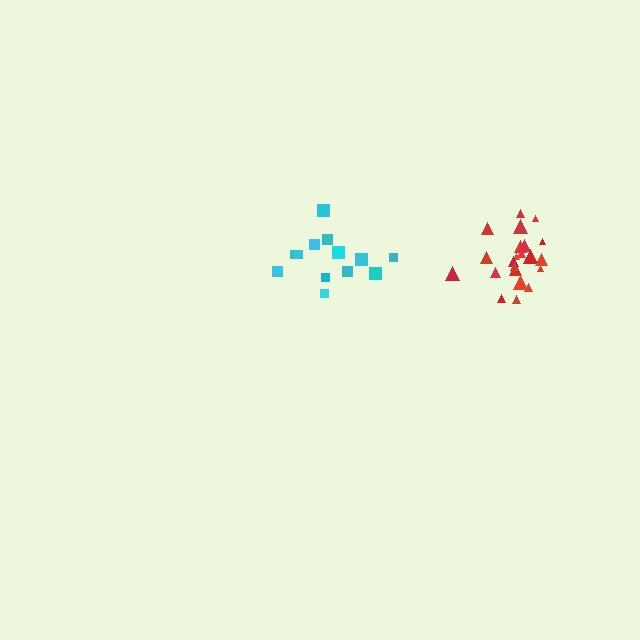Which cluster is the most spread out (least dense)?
Cyan.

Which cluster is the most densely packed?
Red.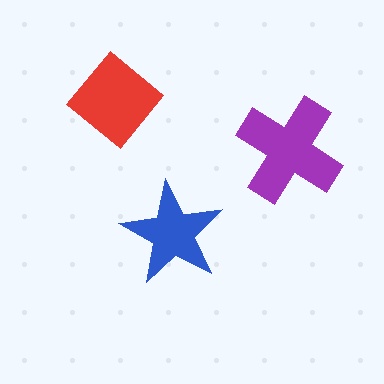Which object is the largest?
The purple cross.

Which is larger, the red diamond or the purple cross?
The purple cross.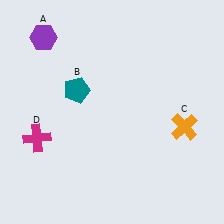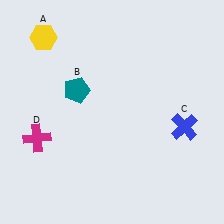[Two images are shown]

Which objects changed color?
A changed from purple to yellow. C changed from orange to blue.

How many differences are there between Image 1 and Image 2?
There are 2 differences between the two images.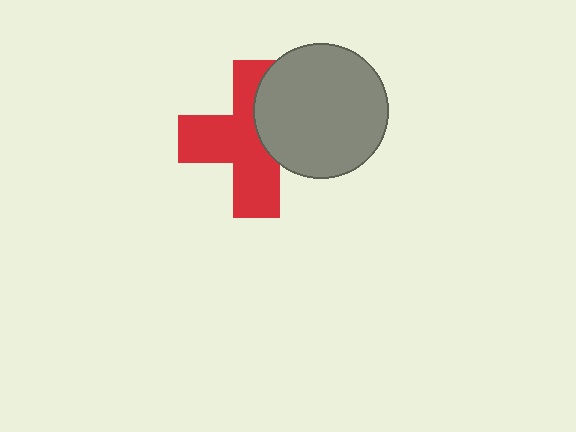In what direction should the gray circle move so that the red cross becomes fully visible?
The gray circle should move right. That is the shortest direction to clear the overlap and leave the red cross fully visible.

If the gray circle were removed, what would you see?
You would see the complete red cross.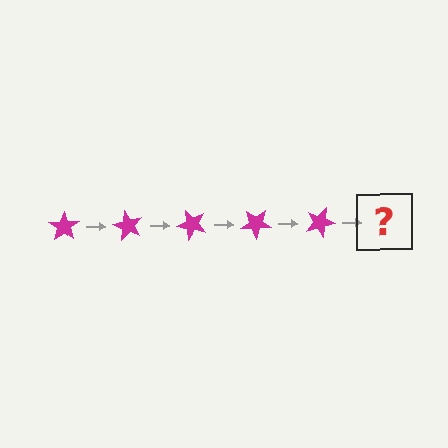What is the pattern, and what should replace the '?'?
The pattern is that the star rotates 60 degrees each step. The '?' should be a magenta star rotated 300 degrees.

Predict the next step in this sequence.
The next step is a magenta star rotated 300 degrees.